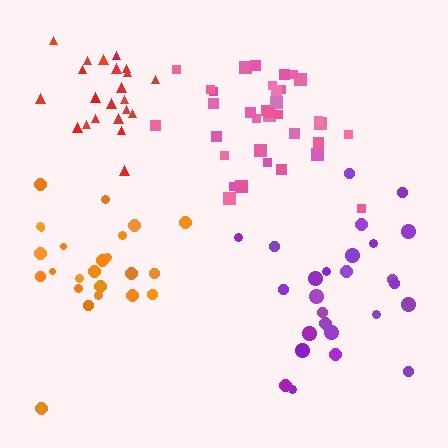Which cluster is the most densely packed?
Red.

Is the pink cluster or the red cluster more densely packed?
Red.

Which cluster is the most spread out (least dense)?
Orange.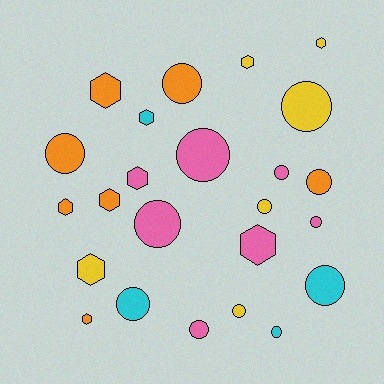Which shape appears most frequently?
Circle, with 14 objects.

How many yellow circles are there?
There are 3 yellow circles.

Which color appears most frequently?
Orange, with 7 objects.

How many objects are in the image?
There are 24 objects.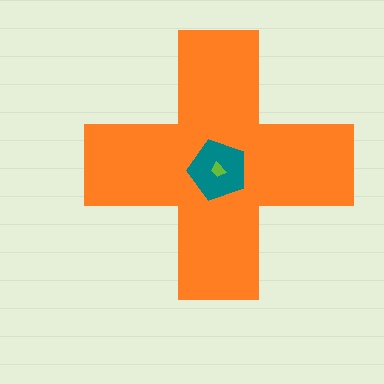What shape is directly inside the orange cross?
The teal pentagon.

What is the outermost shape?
The orange cross.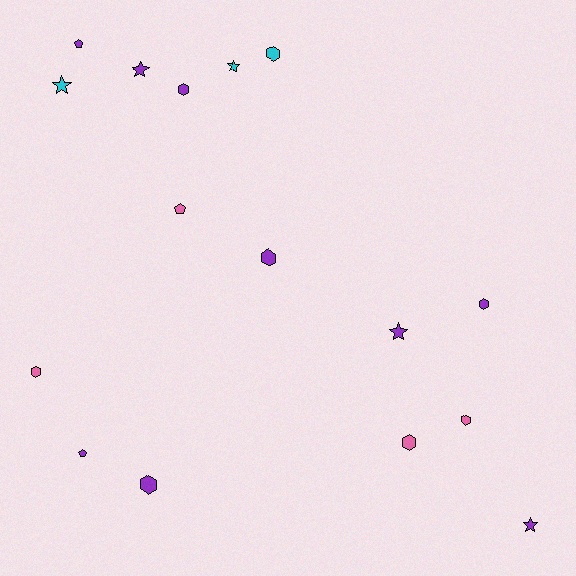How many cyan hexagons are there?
There is 1 cyan hexagon.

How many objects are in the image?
There are 16 objects.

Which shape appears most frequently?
Hexagon, with 8 objects.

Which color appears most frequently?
Purple, with 9 objects.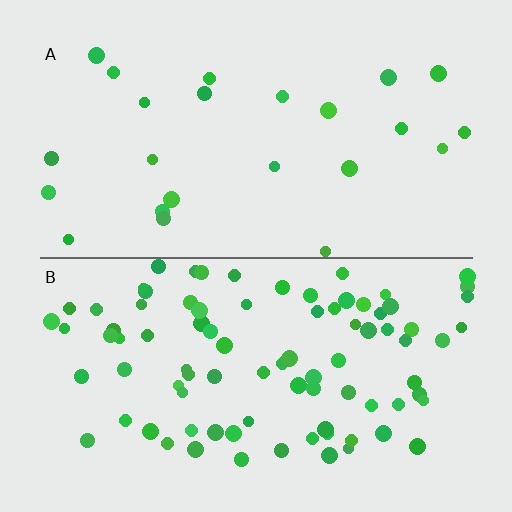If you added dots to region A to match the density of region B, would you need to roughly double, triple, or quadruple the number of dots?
Approximately quadruple.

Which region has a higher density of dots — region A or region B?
B (the bottom).